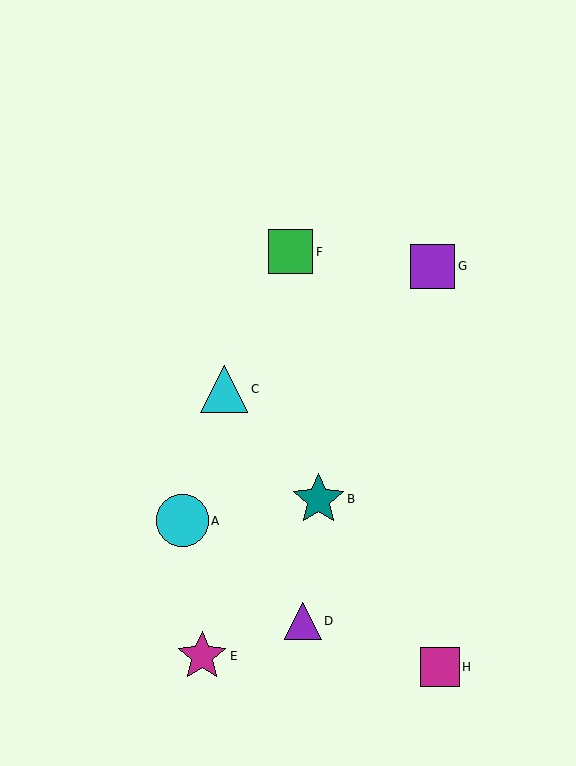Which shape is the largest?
The teal star (labeled B) is the largest.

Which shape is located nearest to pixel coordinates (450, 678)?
The magenta square (labeled H) at (440, 667) is nearest to that location.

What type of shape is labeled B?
Shape B is a teal star.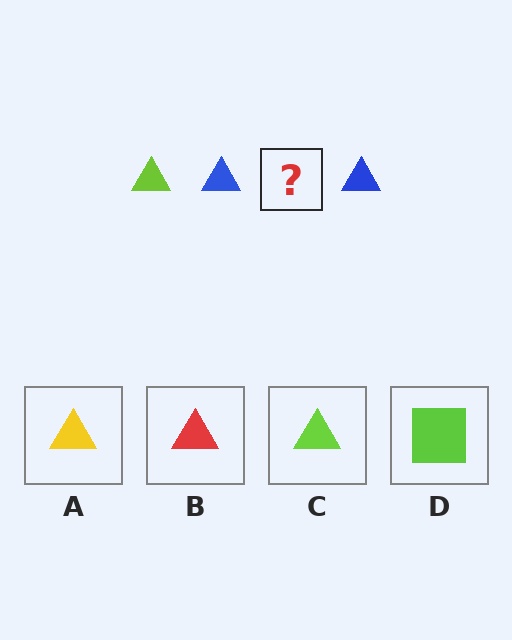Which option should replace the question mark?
Option C.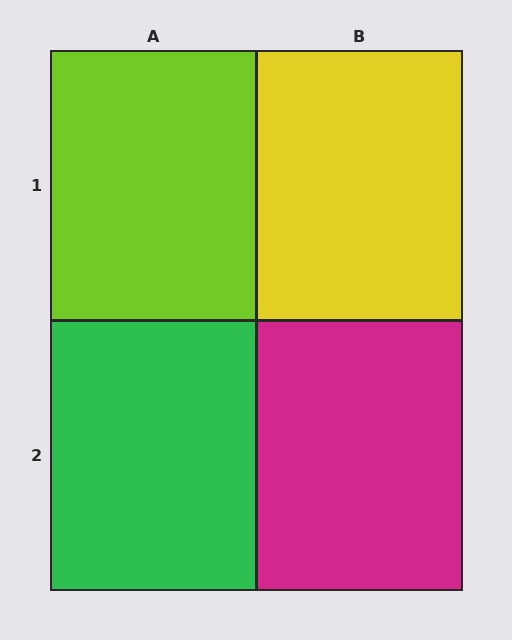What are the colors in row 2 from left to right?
Green, magenta.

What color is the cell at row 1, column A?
Lime.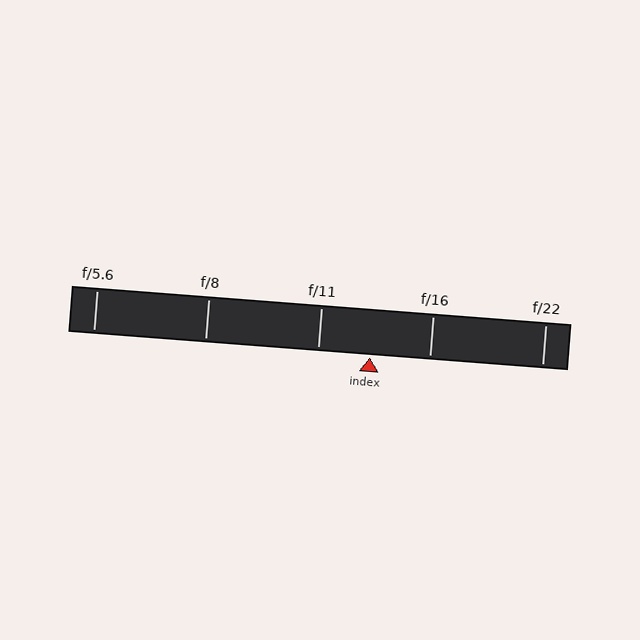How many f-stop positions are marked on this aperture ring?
There are 5 f-stop positions marked.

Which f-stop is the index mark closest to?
The index mark is closest to f/11.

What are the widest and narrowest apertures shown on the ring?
The widest aperture shown is f/5.6 and the narrowest is f/22.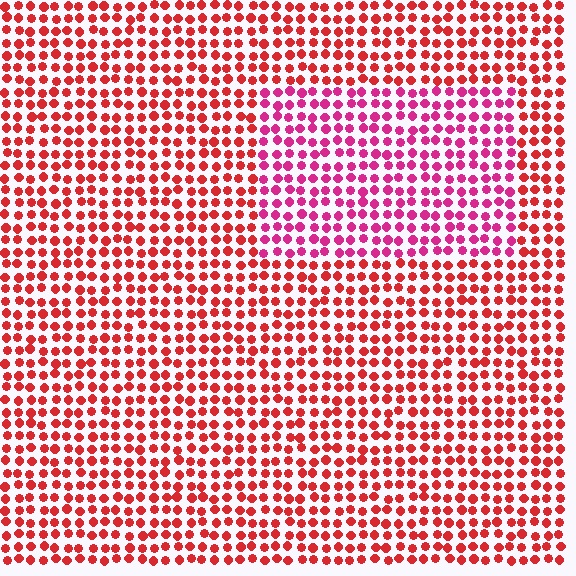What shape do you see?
I see a rectangle.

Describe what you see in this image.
The image is filled with small red elements in a uniform arrangement. A rectangle-shaped region is visible where the elements are tinted to a slightly different hue, forming a subtle color boundary.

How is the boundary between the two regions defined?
The boundary is defined purely by a slight shift in hue (about 33 degrees). Spacing, size, and orientation are identical on both sides.